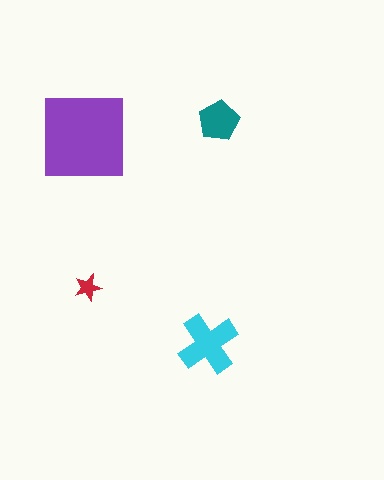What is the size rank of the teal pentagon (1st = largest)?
3rd.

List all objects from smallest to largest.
The red star, the teal pentagon, the cyan cross, the purple square.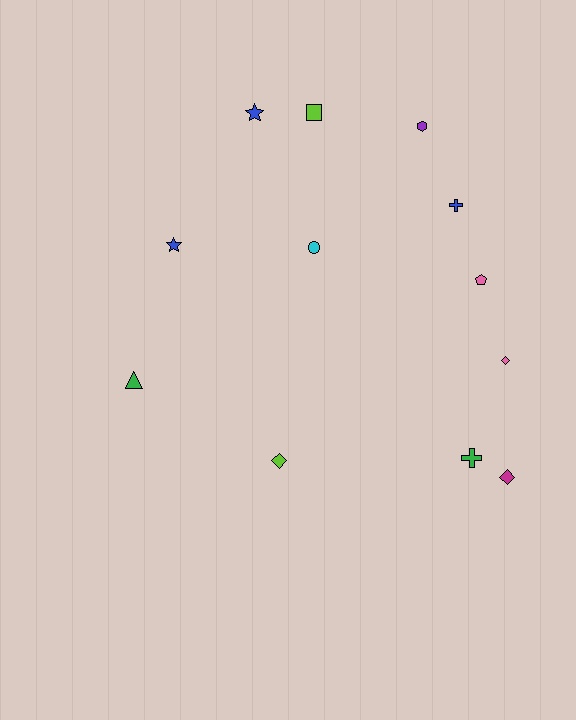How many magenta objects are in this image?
There is 1 magenta object.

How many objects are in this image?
There are 12 objects.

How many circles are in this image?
There is 1 circle.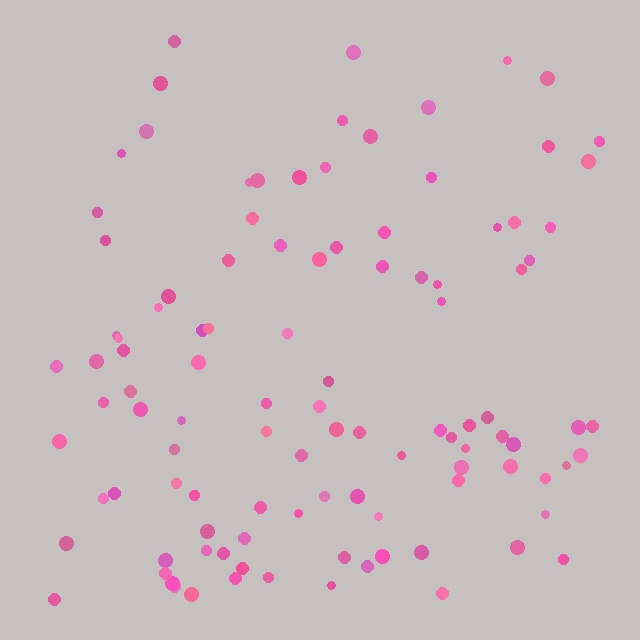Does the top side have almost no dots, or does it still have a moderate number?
Still a moderate number, just noticeably fewer than the bottom.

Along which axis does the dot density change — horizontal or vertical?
Vertical.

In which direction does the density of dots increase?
From top to bottom, with the bottom side densest.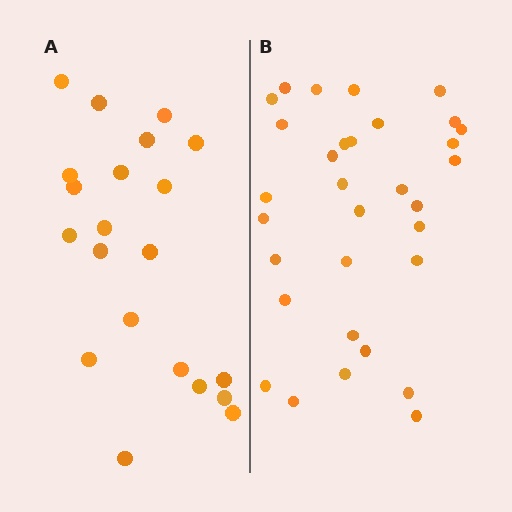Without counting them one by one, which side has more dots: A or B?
Region B (the right region) has more dots.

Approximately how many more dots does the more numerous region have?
Region B has roughly 12 or so more dots than region A.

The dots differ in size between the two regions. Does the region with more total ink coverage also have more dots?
No. Region A has more total ink coverage because its dots are larger, but region B actually contains more individual dots. Total area can be misleading — the number of items is what matters here.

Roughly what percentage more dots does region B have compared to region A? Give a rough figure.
About 50% more.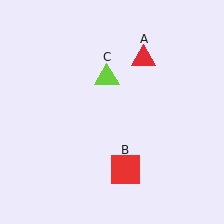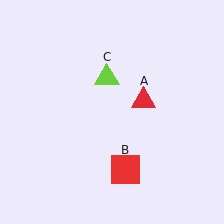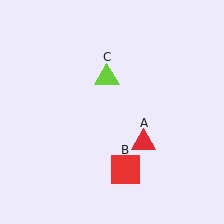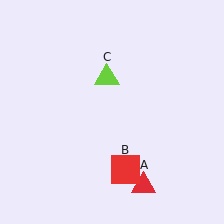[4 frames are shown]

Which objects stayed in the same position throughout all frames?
Red square (object B) and lime triangle (object C) remained stationary.